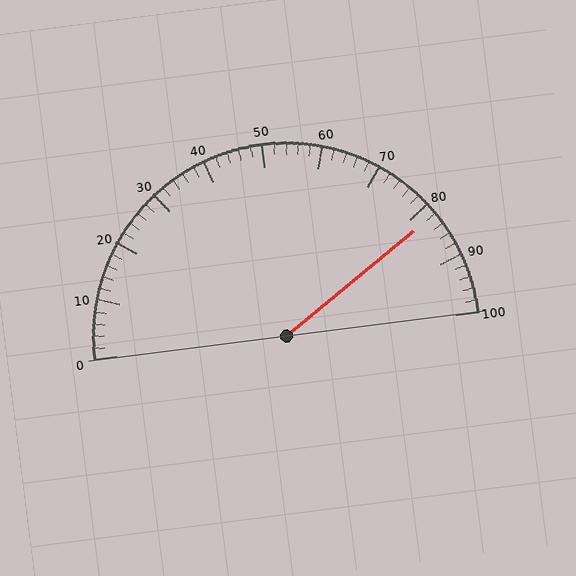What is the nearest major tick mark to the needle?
The nearest major tick mark is 80.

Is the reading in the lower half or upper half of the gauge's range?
The reading is in the upper half of the range (0 to 100).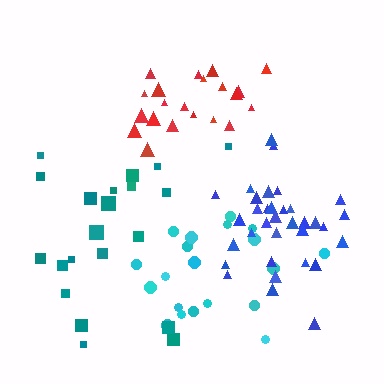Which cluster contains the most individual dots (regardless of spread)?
Blue (34).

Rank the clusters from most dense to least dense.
blue, red, cyan, teal.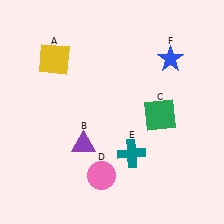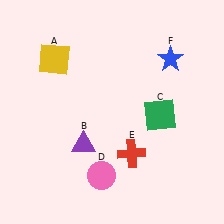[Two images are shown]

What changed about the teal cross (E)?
In Image 1, E is teal. In Image 2, it changed to red.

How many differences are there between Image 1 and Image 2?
There is 1 difference between the two images.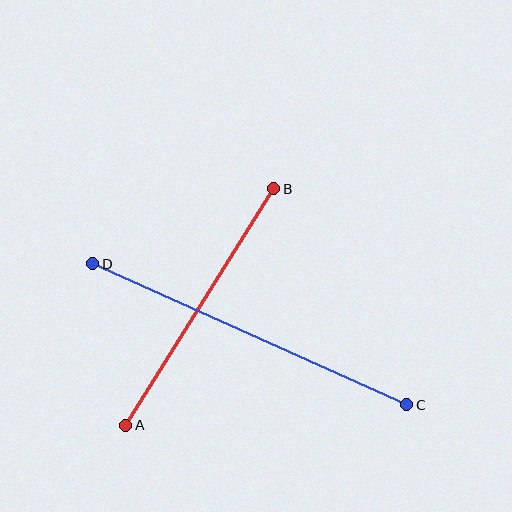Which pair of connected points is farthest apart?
Points C and D are farthest apart.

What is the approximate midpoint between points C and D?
The midpoint is at approximately (250, 334) pixels.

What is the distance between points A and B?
The distance is approximately 279 pixels.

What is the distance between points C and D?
The distance is approximately 345 pixels.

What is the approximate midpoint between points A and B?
The midpoint is at approximately (200, 307) pixels.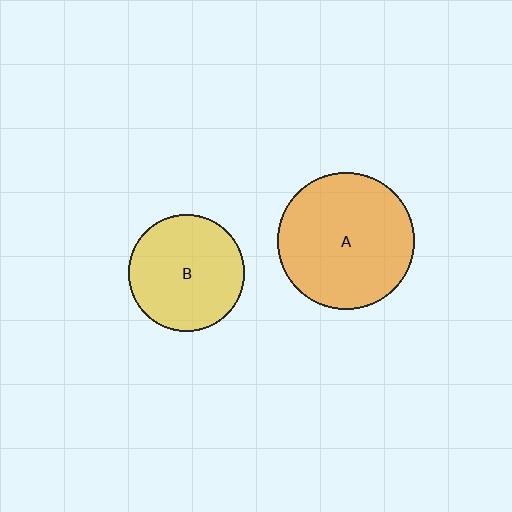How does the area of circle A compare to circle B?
Approximately 1.4 times.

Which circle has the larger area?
Circle A (orange).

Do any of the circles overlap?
No, none of the circles overlap.